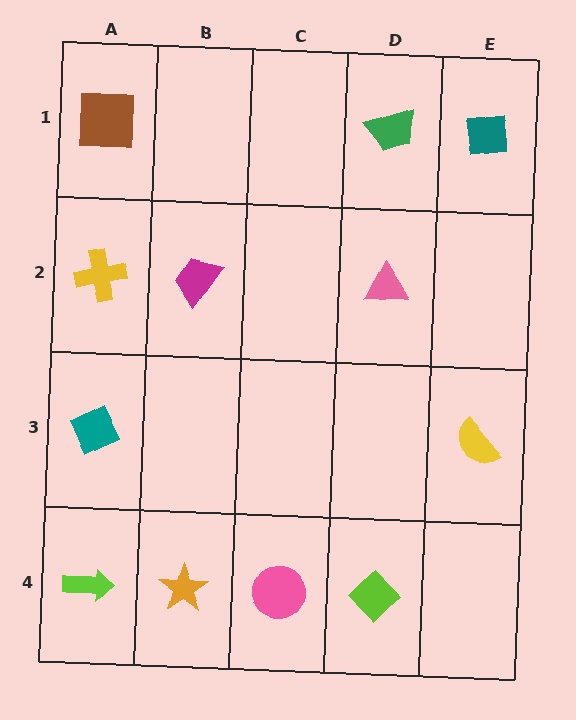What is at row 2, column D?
A pink triangle.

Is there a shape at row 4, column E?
No, that cell is empty.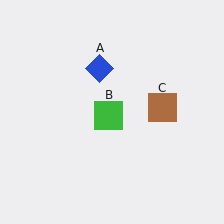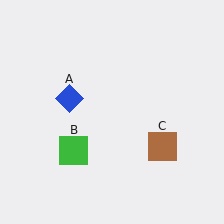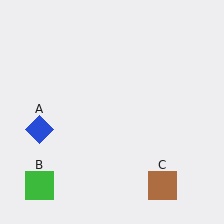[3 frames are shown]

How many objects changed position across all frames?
3 objects changed position: blue diamond (object A), green square (object B), brown square (object C).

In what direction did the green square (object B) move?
The green square (object B) moved down and to the left.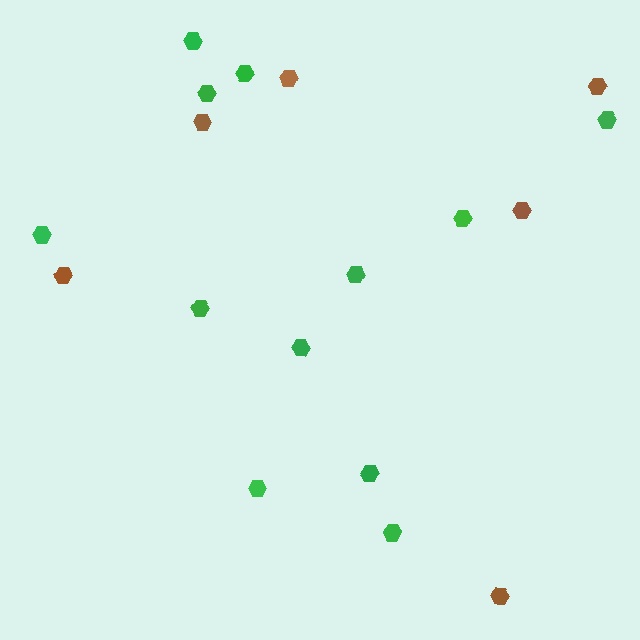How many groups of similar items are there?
There are 2 groups: one group of brown hexagons (6) and one group of green hexagons (12).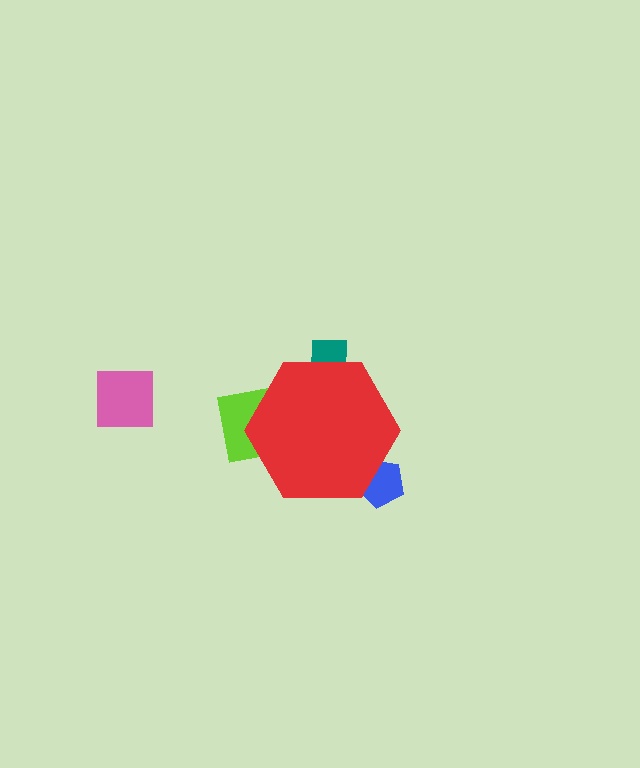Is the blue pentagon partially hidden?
Yes, the blue pentagon is partially hidden behind the red hexagon.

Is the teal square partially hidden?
Yes, the teal square is partially hidden behind the red hexagon.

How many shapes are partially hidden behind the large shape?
3 shapes are partially hidden.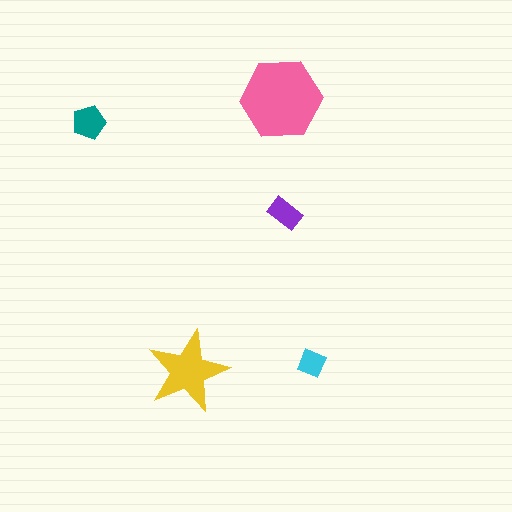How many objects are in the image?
There are 5 objects in the image.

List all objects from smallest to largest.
The cyan diamond, the purple rectangle, the teal pentagon, the yellow star, the pink hexagon.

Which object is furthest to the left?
The teal pentagon is leftmost.